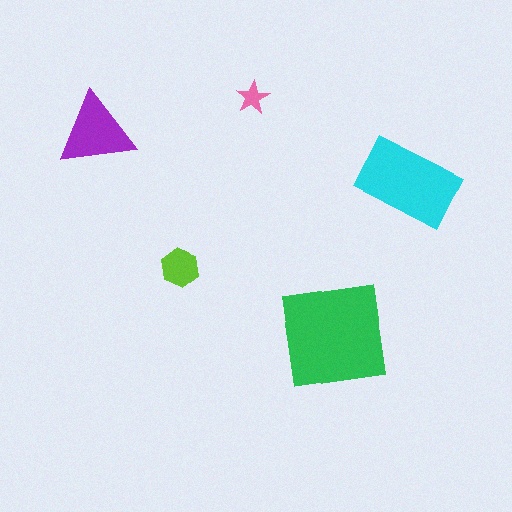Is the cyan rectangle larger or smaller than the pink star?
Larger.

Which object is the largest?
The green square.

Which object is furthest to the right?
The cyan rectangle is rightmost.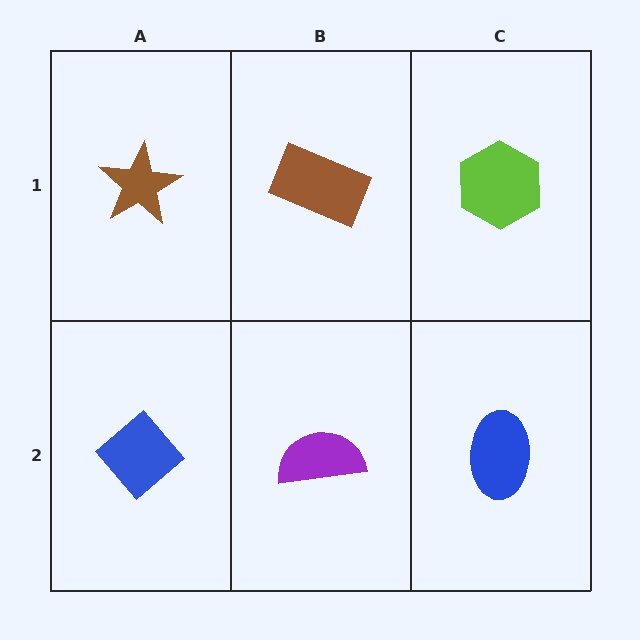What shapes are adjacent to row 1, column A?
A blue diamond (row 2, column A), a brown rectangle (row 1, column B).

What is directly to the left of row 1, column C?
A brown rectangle.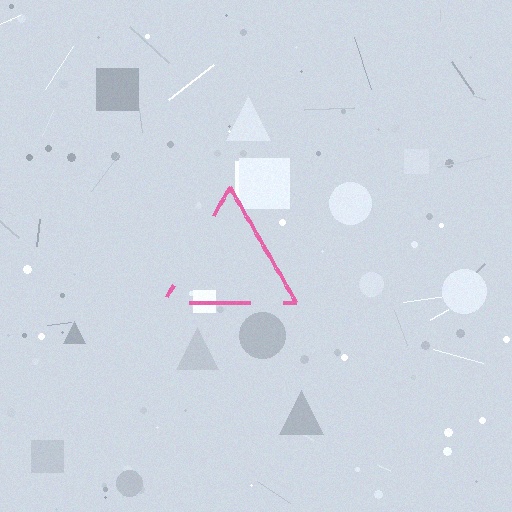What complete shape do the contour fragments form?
The contour fragments form a triangle.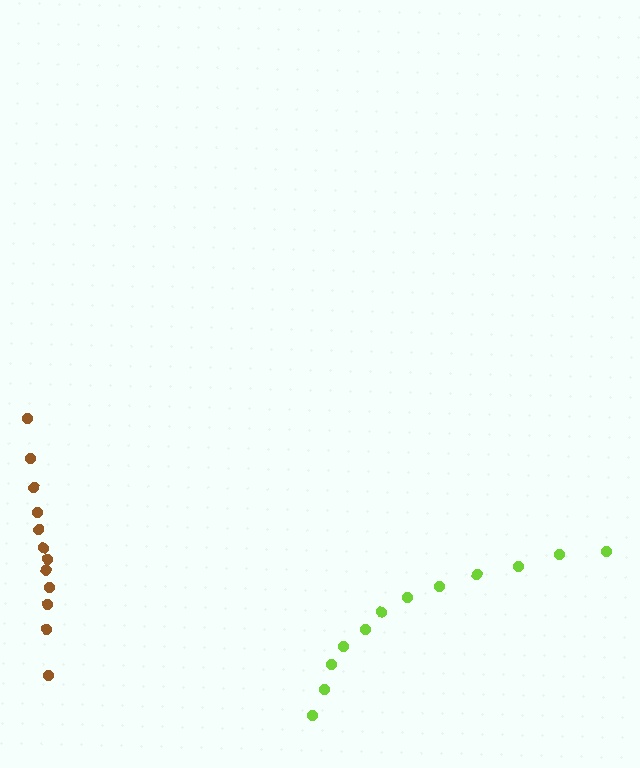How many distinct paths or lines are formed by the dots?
There are 2 distinct paths.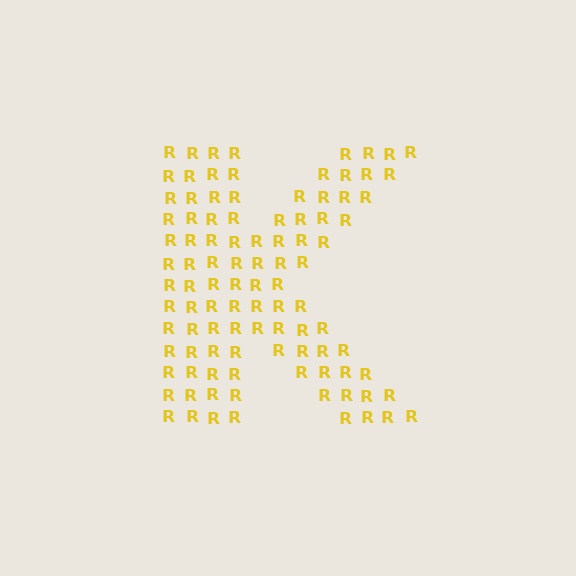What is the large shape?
The large shape is the letter K.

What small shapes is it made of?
It is made of small letter R's.